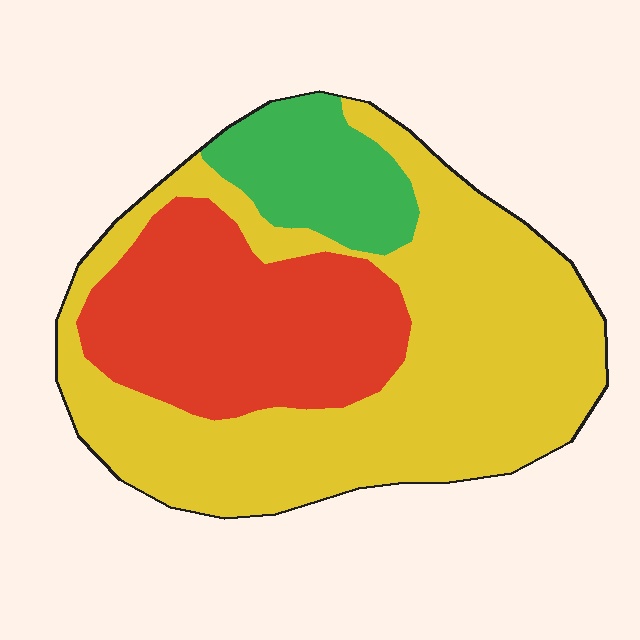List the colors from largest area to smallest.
From largest to smallest: yellow, red, green.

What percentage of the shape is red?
Red takes up about one third (1/3) of the shape.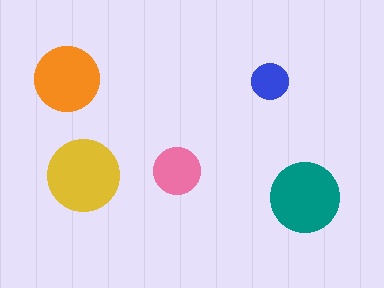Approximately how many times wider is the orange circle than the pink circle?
About 1.5 times wider.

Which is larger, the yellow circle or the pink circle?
The yellow one.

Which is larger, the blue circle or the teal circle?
The teal one.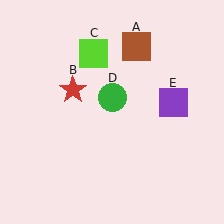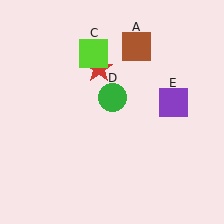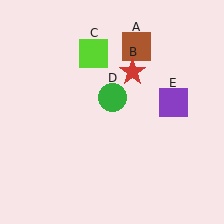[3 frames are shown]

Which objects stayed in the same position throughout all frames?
Brown square (object A) and lime square (object C) and green circle (object D) and purple square (object E) remained stationary.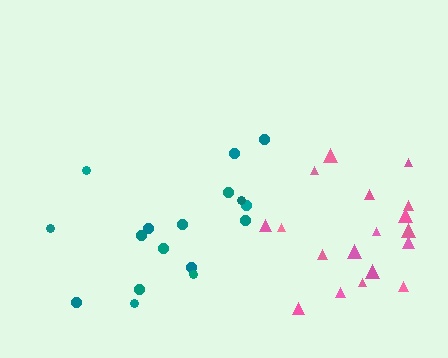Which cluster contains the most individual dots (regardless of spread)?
Pink (19).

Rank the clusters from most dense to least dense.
pink, teal.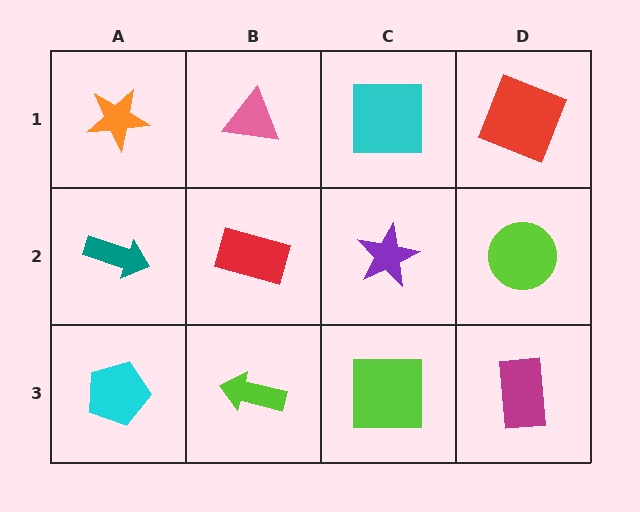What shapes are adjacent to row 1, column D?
A lime circle (row 2, column D), a cyan square (row 1, column C).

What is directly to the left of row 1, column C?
A pink triangle.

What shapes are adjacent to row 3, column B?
A red rectangle (row 2, column B), a cyan pentagon (row 3, column A), a lime square (row 3, column C).